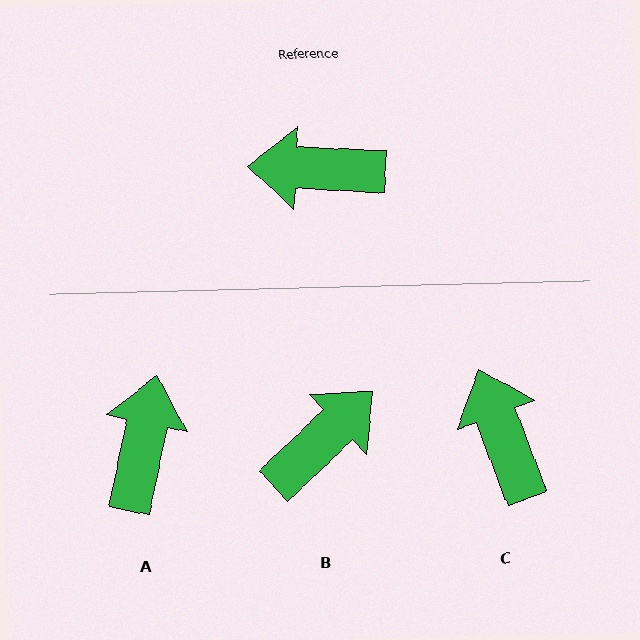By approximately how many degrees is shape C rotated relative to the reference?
Approximately 67 degrees clockwise.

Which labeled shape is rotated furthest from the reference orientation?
B, about 134 degrees away.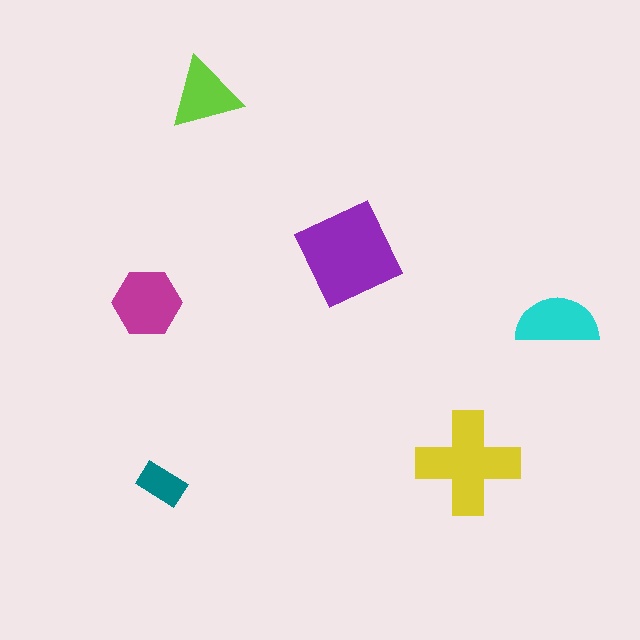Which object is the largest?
The purple diamond.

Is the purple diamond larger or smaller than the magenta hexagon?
Larger.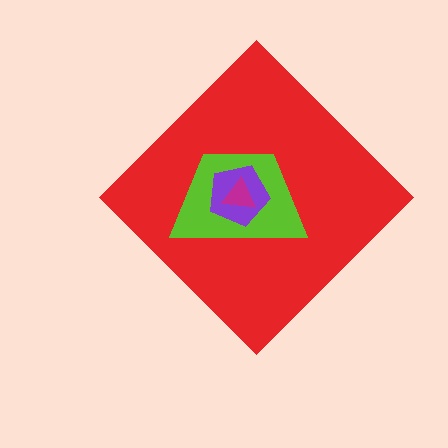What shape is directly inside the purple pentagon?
The magenta triangle.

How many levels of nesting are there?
4.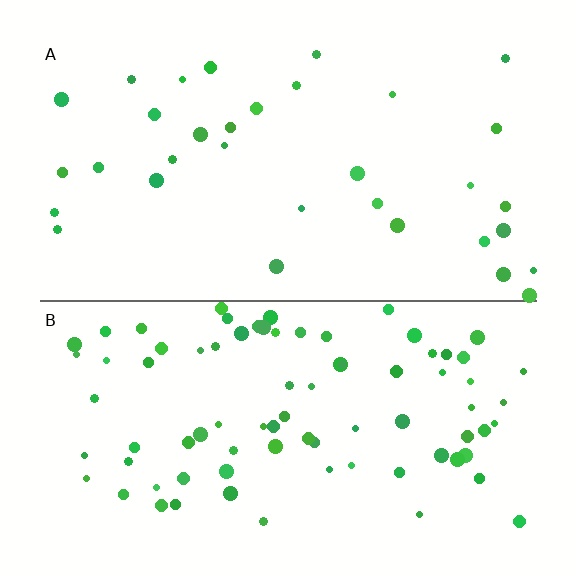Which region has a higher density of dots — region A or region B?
B (the bottom).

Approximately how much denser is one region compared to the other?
Approximately 2.5× — region B over region A.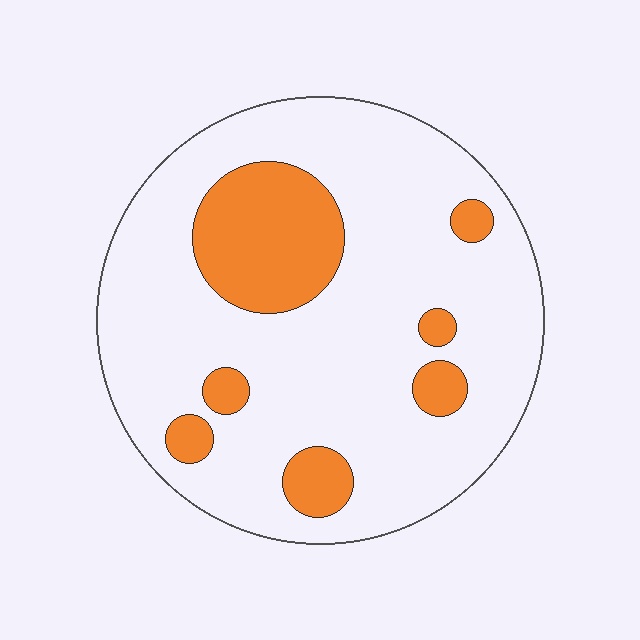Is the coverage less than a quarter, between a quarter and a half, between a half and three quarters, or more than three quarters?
Less than a quarter.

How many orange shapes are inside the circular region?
7.